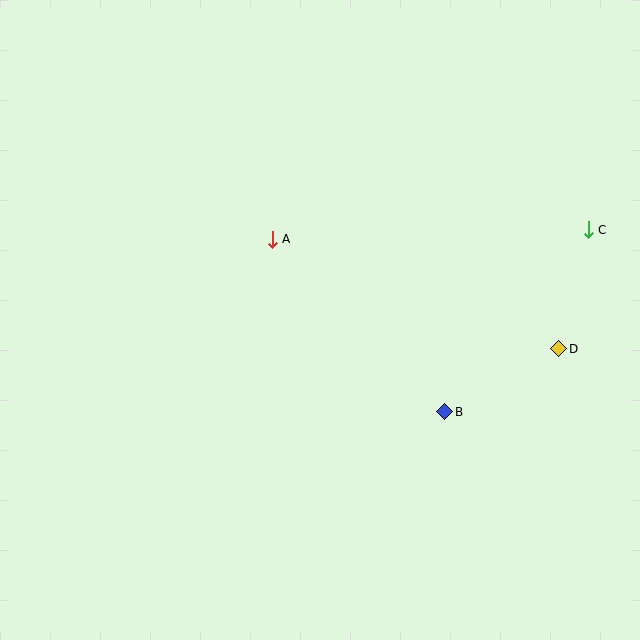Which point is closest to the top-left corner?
Point A is closest to the top-left corner.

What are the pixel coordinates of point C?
Point C is at (588, 230).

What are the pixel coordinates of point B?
Point B is at (445, 412).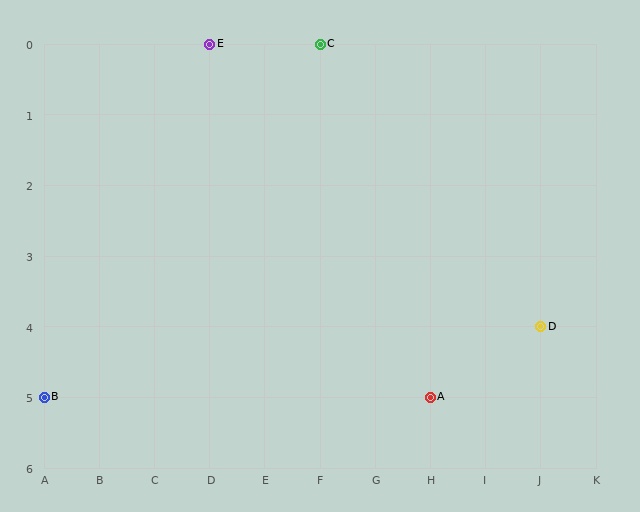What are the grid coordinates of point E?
Point E is at grid coordinates (D, 0).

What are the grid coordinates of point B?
Point B is at grid coordinates (A, 5).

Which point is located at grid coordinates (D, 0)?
Point E is at (D, 0).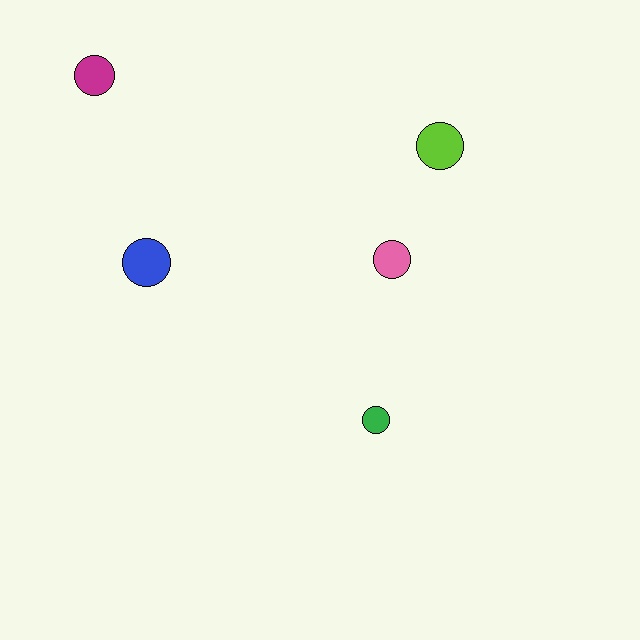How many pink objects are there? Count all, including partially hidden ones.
There is 1 pink object.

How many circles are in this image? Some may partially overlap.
There are 5 circles.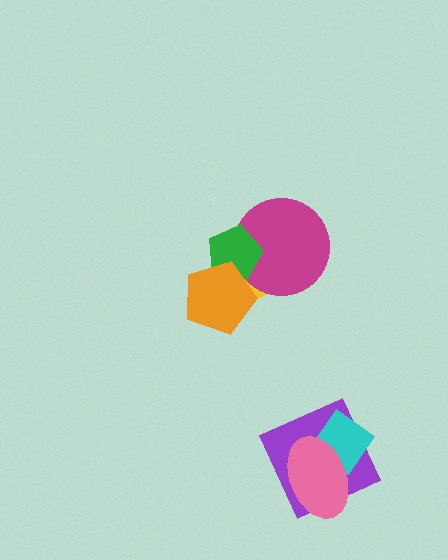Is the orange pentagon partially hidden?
No, no other shape covers it.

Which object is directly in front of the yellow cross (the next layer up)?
The magenta circle is directly in front of the yellow cross.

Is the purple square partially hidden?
Yes, it is partially covered by another shape.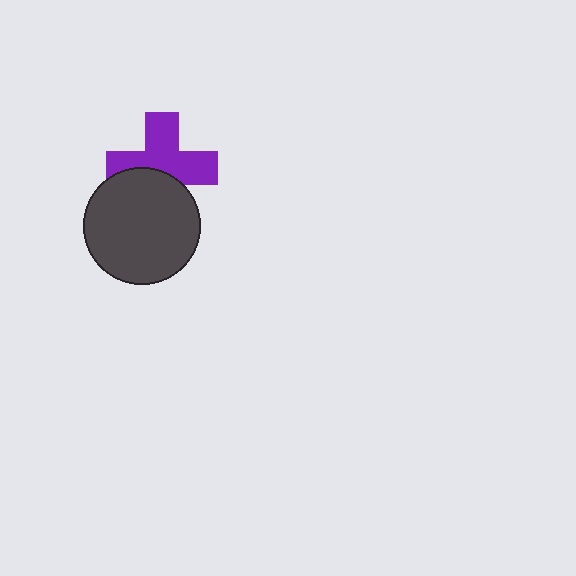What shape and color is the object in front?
The object in front is a dark gray circle.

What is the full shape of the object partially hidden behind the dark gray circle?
The partially hidden object is a purple cross.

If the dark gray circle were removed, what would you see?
You would see the complete purple cross.